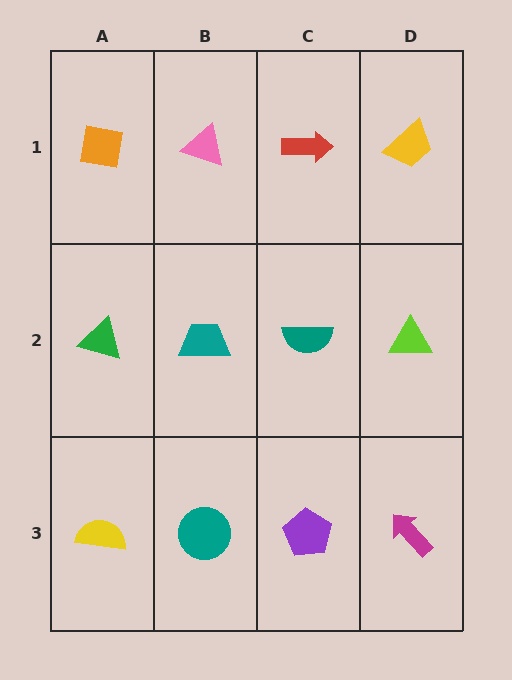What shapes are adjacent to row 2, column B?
A pink triangle (row 1, column B), a teal circle (row 3, column B), a green triangle (row 2, column A), a teal semicircle (row 2, column C).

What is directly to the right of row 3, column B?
A purple pentagon.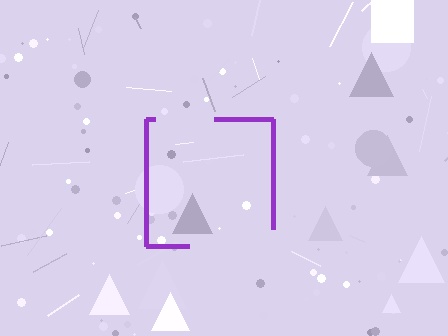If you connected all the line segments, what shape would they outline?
They would outline a square.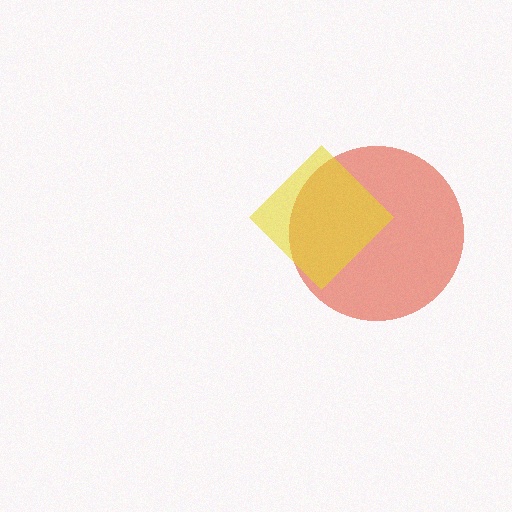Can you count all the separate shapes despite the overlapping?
Yes, there are 2 separate shapes.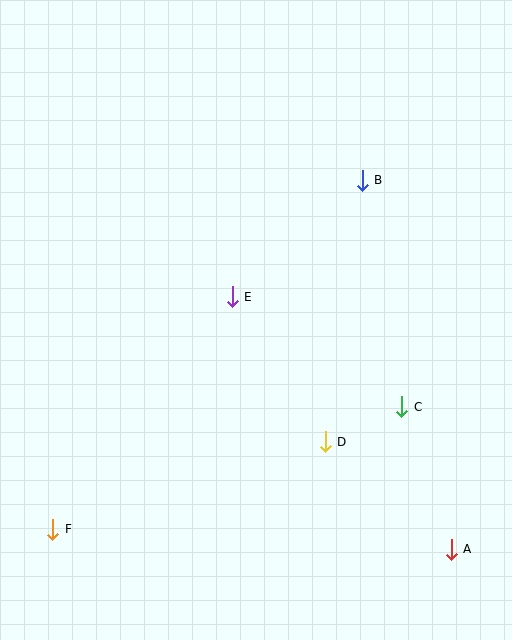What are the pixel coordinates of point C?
Point C is at (402, 407).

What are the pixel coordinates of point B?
Point B is at (362, 180).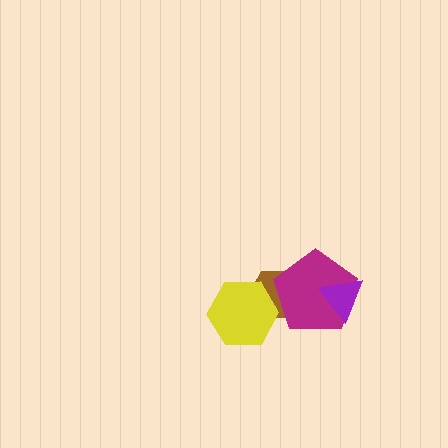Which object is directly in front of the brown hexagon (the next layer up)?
The magenta pentagon is directly in front of the brown hexagon.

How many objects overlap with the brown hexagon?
2 objects overlap with the brown hexagon.